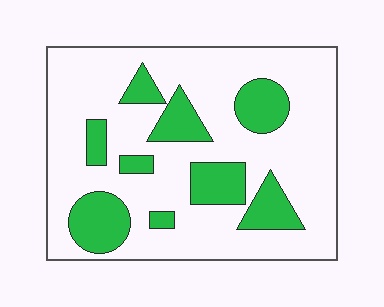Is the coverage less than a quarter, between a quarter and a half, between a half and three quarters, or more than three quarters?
Less than a quarter.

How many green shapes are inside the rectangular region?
9.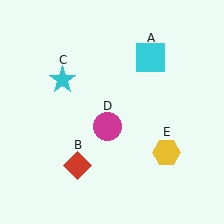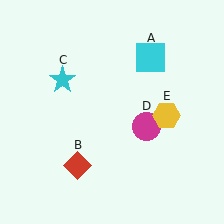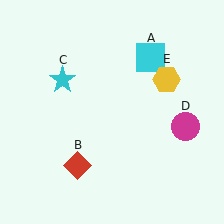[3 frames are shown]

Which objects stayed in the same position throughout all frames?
Cyan square (object A) and red diamond (object B) and cyan star (object C) remained stationary.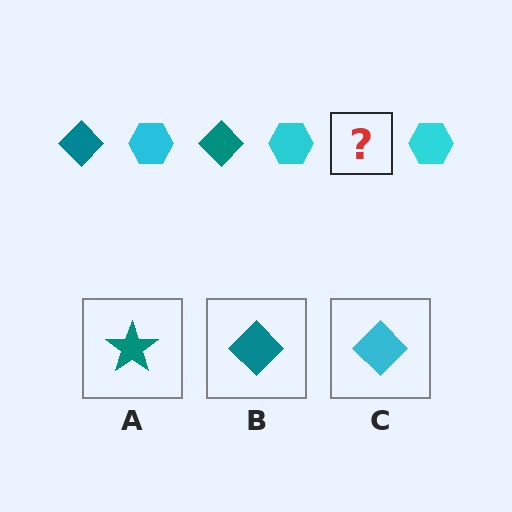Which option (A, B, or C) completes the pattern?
B.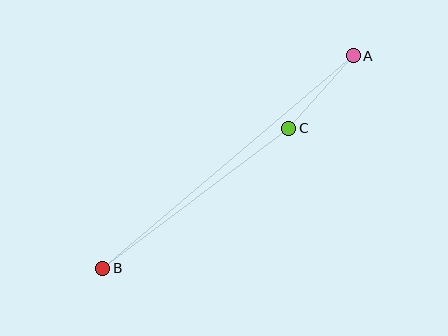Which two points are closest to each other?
Points A and C are closest to each other.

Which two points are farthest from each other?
Points A and B are farthest from each other.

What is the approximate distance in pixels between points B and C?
The distance between B and C is approximately 233 pixels.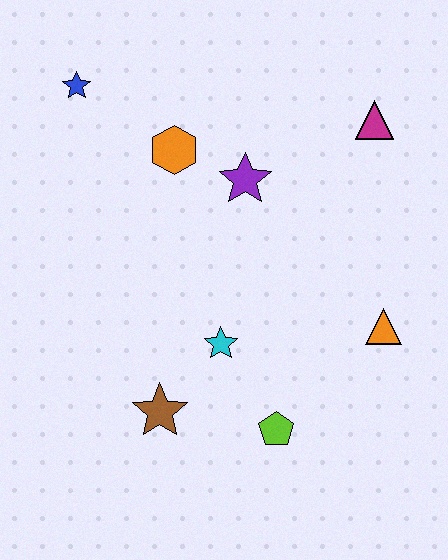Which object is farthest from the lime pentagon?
The blue star is farthest from the lime pentagon.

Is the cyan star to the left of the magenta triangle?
Yes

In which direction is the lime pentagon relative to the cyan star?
The lime pentagon is below the cyan star.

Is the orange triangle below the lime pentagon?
No